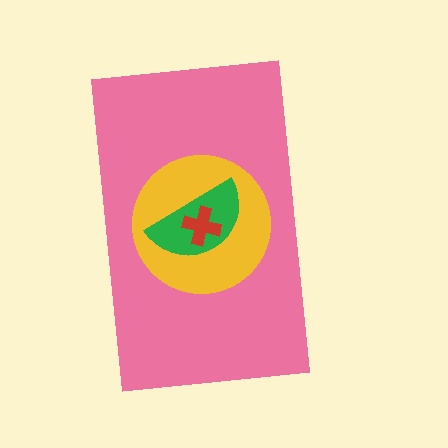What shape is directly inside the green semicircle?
The red cross.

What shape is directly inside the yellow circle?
The green semicircle.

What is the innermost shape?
The red cross.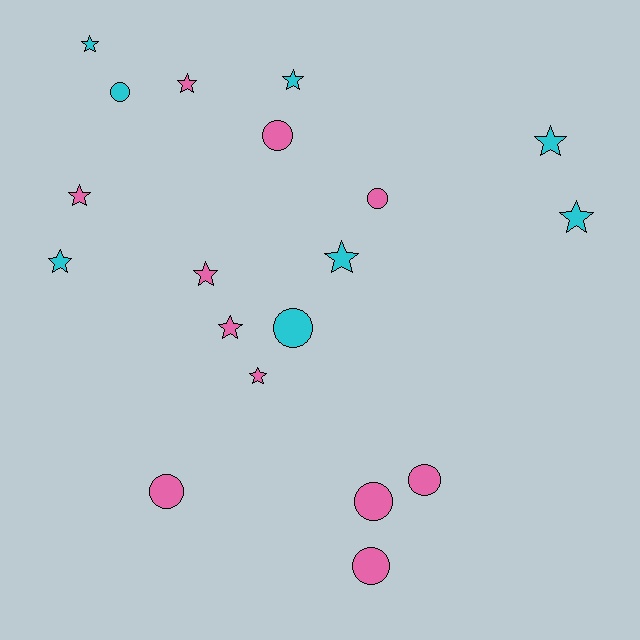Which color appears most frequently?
Pink, with 11 objects.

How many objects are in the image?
There are 19 objects.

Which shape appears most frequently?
Star, with 11 objects.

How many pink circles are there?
There are 6 pink circles.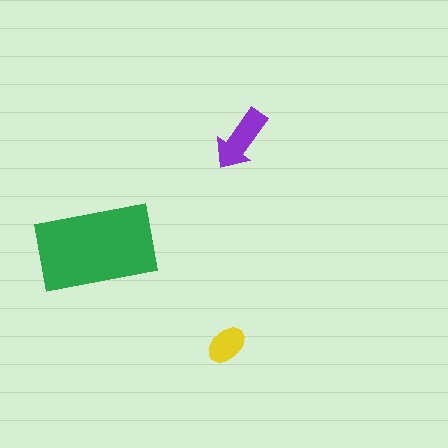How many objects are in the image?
There are 3 objects in the image.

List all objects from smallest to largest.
The yellow ellipse, the purple arrow, the green rectangle.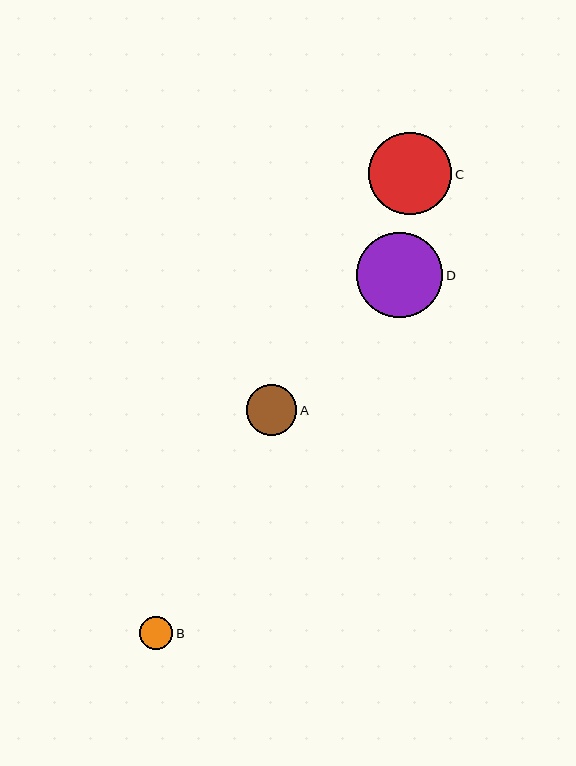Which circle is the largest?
Circle D is the largest with a size of approximately 86 pixels.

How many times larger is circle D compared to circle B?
Circle D is approximately 2.6 times the size of circle B.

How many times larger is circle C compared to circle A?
Circle C is approximately 1.6 times the size of circle A.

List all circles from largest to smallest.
From largest to smallest: D, C, A, B.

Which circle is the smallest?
Circle B is the smallest with a size of approximately 33 pixels.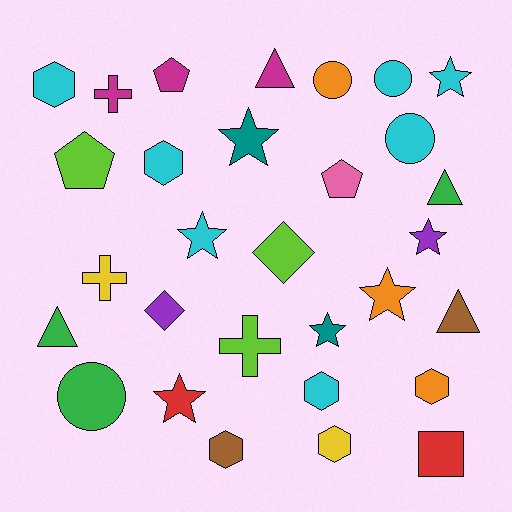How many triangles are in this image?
There are 4 triangles.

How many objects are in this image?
There are 30 objects.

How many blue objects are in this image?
There are no blue objects.